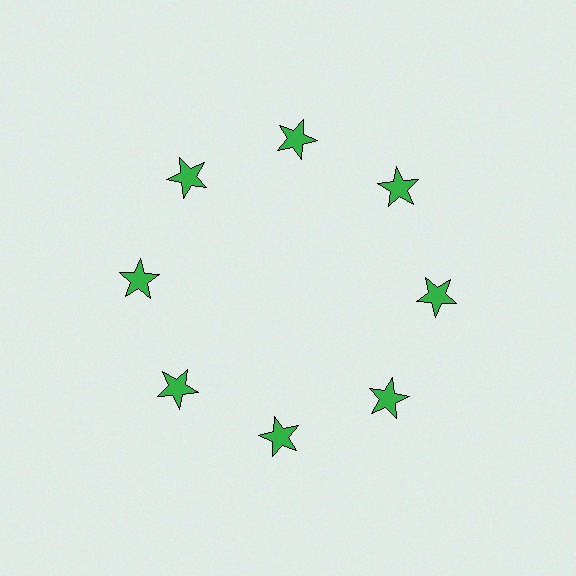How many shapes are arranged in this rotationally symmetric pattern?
There are 8 shapes, arranged in 8 groups of 1.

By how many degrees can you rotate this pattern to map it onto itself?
The pattern maps onto itself every 45 degrees of rotation.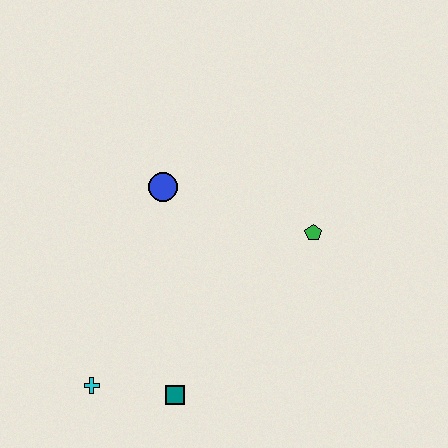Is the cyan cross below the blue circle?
Yes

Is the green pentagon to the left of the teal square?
No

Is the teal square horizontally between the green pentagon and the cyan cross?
Yes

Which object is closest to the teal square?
The cyan cross is closest to the teal square.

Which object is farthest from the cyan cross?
The green pentagon is farthest from the cyan cross.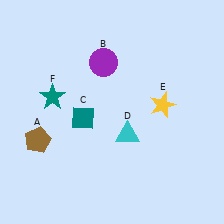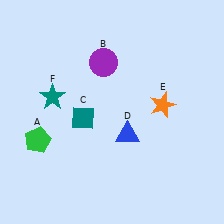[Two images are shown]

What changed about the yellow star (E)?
In Image 1, E is yellow. In Image 2, it changed to orange.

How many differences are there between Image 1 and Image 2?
There are 3 differences between the two images.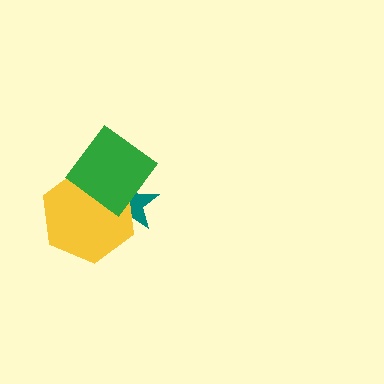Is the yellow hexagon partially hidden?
Yes, it is partially covered by another shape.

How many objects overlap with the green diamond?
2 objects overlap with the green diamond.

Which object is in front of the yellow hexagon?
The green diamond is in front of the yellow hexagon.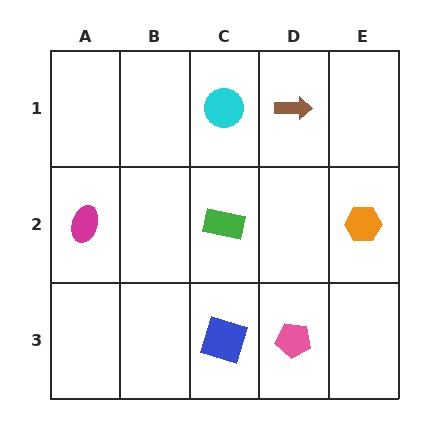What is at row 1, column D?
A brown arrow.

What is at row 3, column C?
A blue square.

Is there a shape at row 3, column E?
No, that cell is empty.